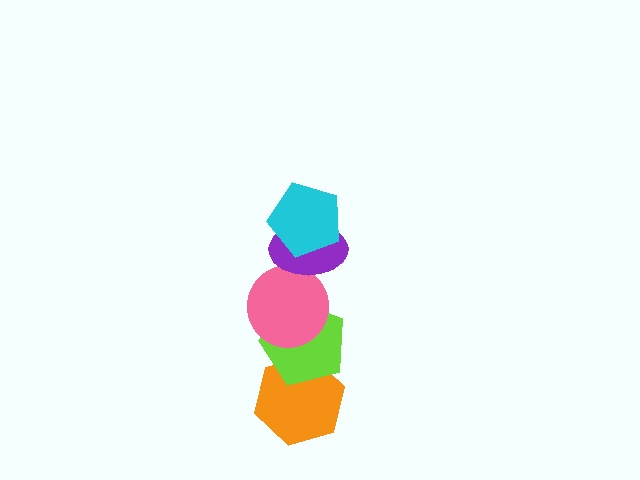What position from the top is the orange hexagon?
The orange hexagon is 5th from the top.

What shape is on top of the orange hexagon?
The lime pentagon is on top of the orange hexagon.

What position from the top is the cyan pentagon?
The cyan pentagon is 1st from the top.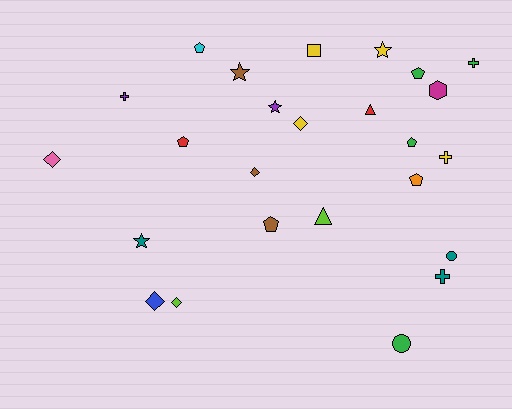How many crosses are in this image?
There are 4 crosses.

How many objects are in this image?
There are 25 objects.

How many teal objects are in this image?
There are 3 teal objects.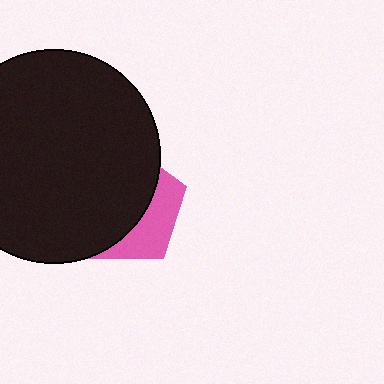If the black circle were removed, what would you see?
You would see the complete pink pentagon.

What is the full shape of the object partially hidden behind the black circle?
The partially hidden object is a pink pentagon.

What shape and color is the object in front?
The object in front is a black circle.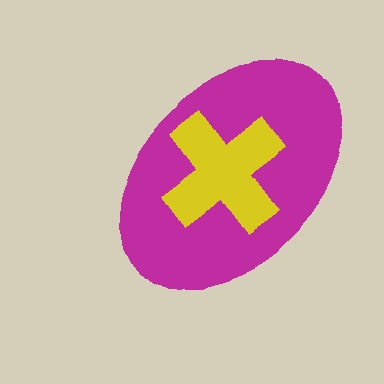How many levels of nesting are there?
2.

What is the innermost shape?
The yellow cross.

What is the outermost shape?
The magenta ellipse.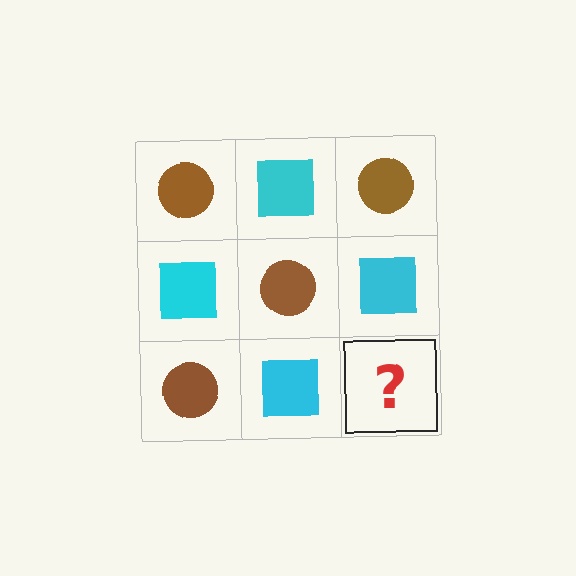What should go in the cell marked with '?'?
The missing cell should contain a brown circle.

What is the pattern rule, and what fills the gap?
The rule is that it alternates brown circle and cyan square in a checkerboard pattern. The gap should be filled with a brown circle.